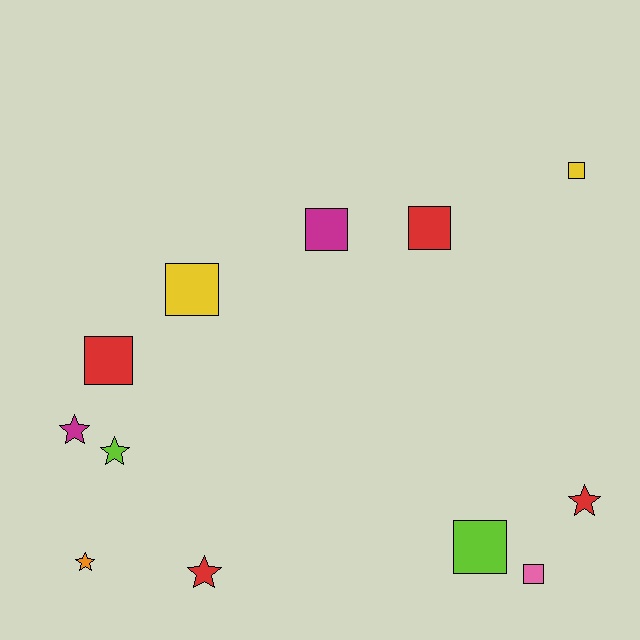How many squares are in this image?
There are 7 squares.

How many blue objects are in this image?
There are no blue objects.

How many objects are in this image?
There are 12 objects.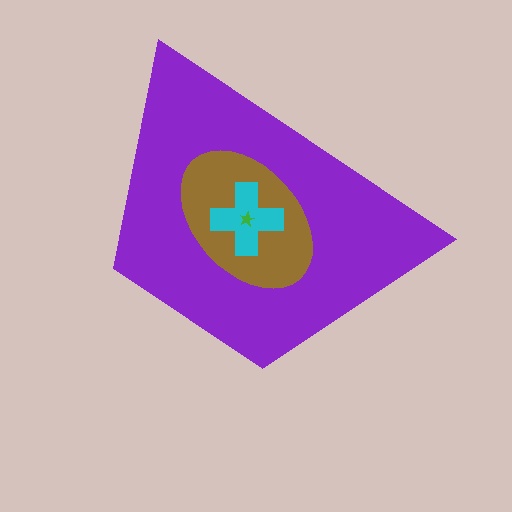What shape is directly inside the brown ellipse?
The cyan cross.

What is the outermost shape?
The purple trapezoid.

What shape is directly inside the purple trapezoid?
The brown ellipse.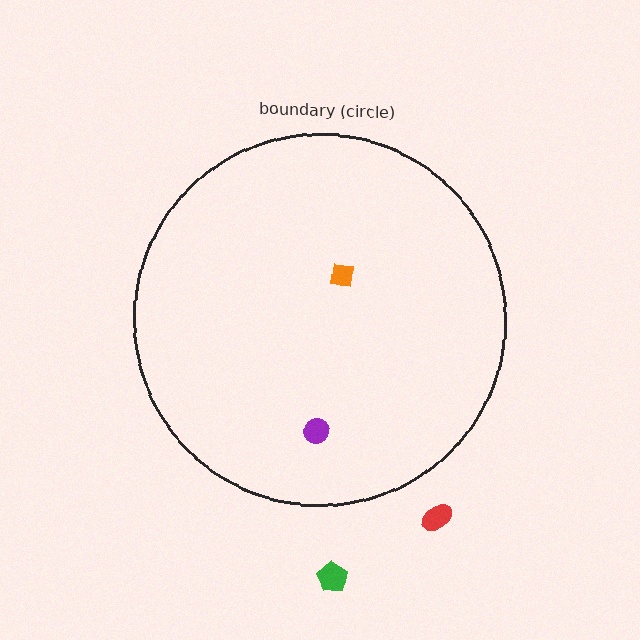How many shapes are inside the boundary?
2 inside, 2 outside.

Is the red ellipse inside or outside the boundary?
Outside.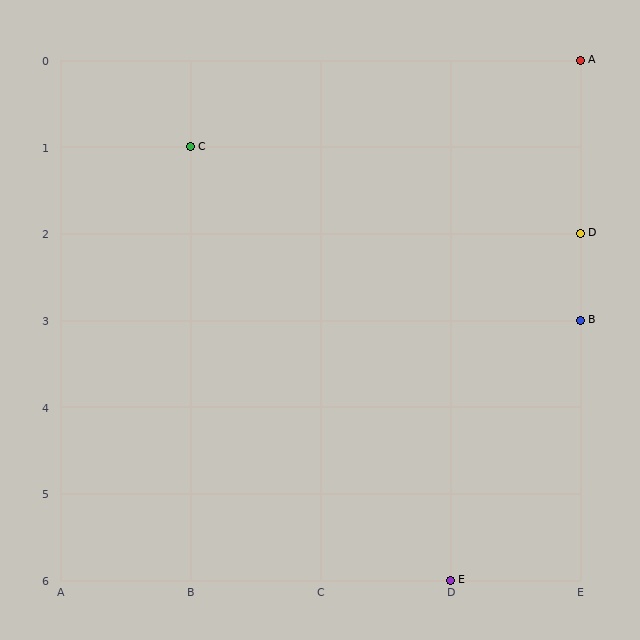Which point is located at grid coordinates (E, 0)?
Point A is at (E, 0).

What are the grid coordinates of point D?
Point D is at grid coordinates (E, 2).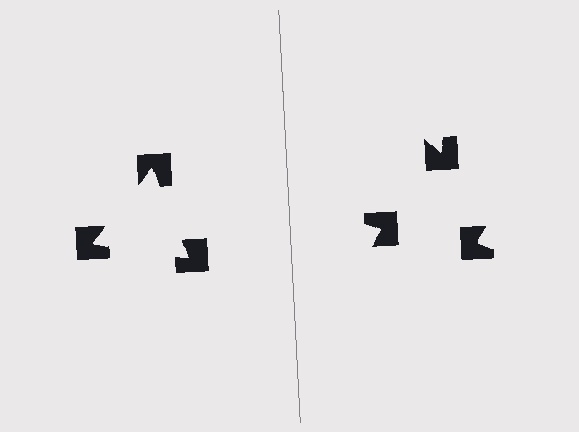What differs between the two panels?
The notched squares are positioned identically on both sides; only the wedge orientations differ. On the left they align to a triangle; on the right they are misaligned.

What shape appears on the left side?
An illusory triangle.